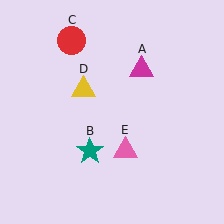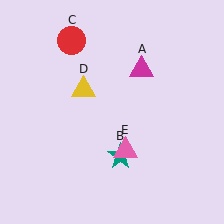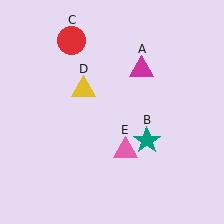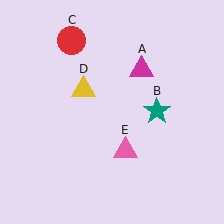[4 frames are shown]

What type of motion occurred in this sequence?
The teal star (object B) rotated counterclockwise around the center of the scene.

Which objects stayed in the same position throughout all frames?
Magenta triangle (object A) and red circle (object C) and yellow triangle (object D) and pink triangle (object E) remained stationary.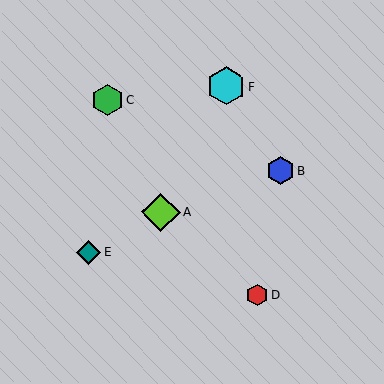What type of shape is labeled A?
Shape A is a lime diamond.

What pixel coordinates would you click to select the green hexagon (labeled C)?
Click at (107, 100) to select the green hexagon C.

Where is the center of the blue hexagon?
The center of the blue hexagon is at (281, 170).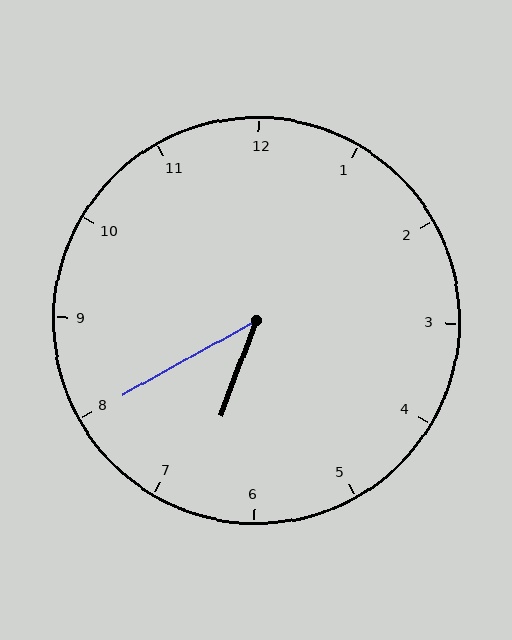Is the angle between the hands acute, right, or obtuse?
It is acute.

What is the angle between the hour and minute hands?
Approximately 40 degrees.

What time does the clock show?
6:40.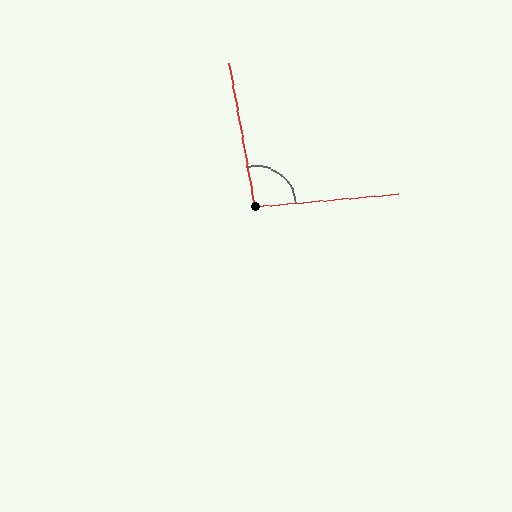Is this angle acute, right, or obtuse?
It is obtuse.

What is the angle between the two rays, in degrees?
Approximately 95 degrees.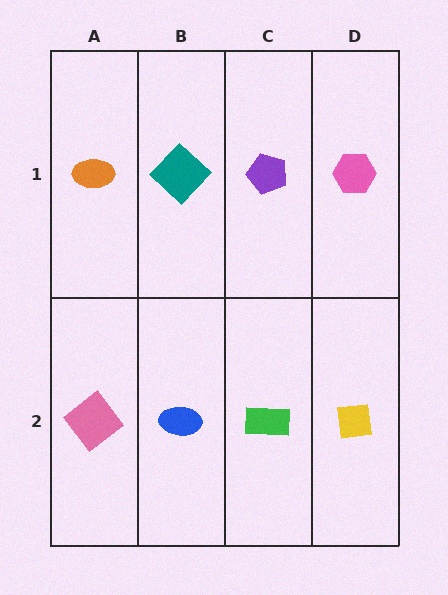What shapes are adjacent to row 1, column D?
A yellow square (row 2, column D), a purple pentagon (row 1, column C).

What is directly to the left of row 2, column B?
A pink diamond.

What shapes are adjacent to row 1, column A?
A pink diamond (row 2, column A), a teal diamond (row 1, column B).